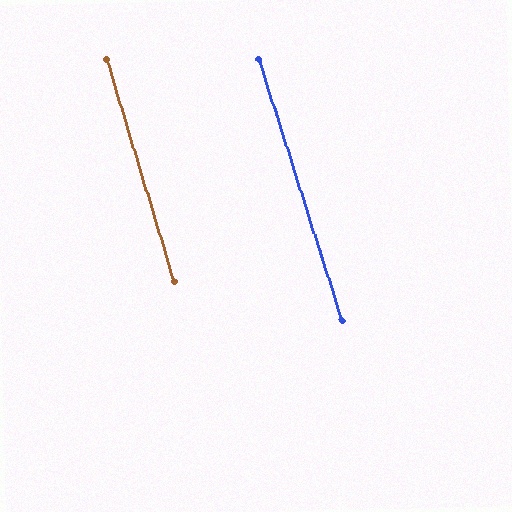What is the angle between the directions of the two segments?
Approximately 1 degree.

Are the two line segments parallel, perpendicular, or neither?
Parallel — their directions differ by only 0.7°.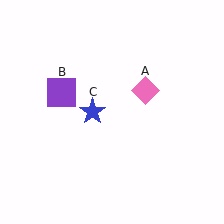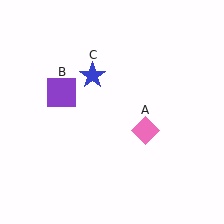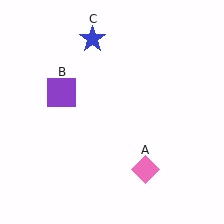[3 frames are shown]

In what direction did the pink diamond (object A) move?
The pink diamond (object A) moved down.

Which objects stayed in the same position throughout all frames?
Purple square (object B) remained stationary.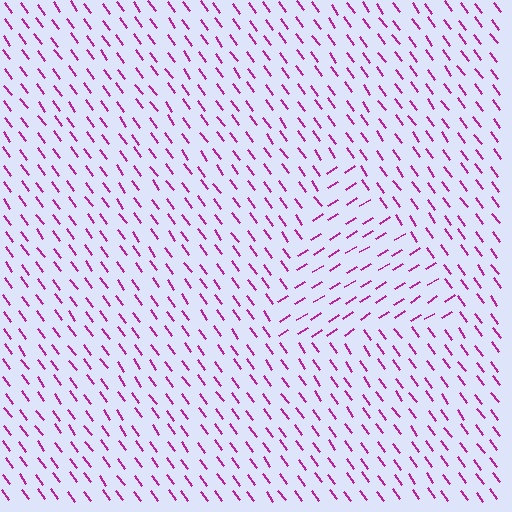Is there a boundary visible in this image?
Yes, there is a texture boundary formed by a change in line orientation.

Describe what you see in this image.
The image is filled with small magenta line segments. A triangle region in the image has lines oriented differently from the surrounding lines, creating a visible texture boundary.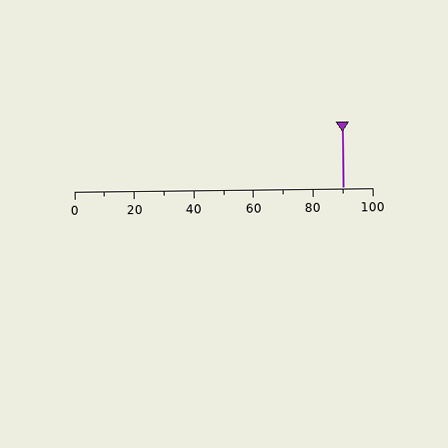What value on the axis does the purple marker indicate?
The marker indicates approximately 90.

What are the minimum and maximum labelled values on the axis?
The axis runs from 0 to 100.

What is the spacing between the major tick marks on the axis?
The major ticks are spaced 20 apart.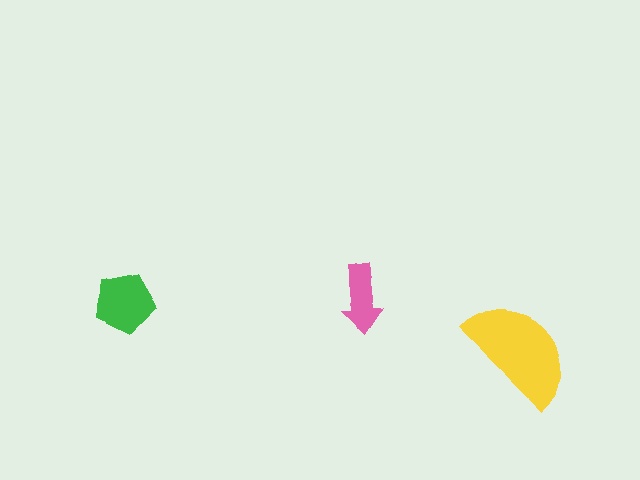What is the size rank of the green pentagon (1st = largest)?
2nd.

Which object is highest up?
The pink arrow is topmost.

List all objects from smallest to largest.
The pink arrow, the green pentagon, the yellow semicircle.